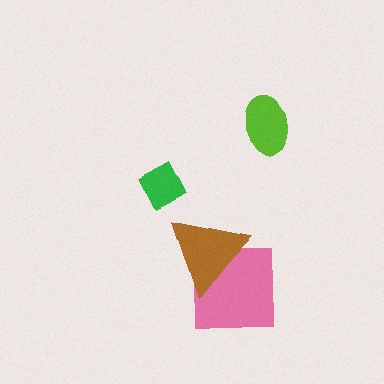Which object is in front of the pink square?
The brown triangle is in front of the pink square.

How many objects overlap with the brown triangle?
1 object overlaps with the brown triangle.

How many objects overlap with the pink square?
1 object overlaps with the pink square.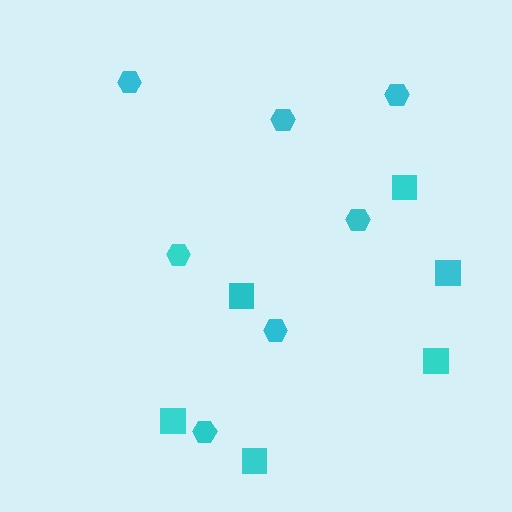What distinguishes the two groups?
There are 2 groups: one group of squares (6) and one group of hexagons (7).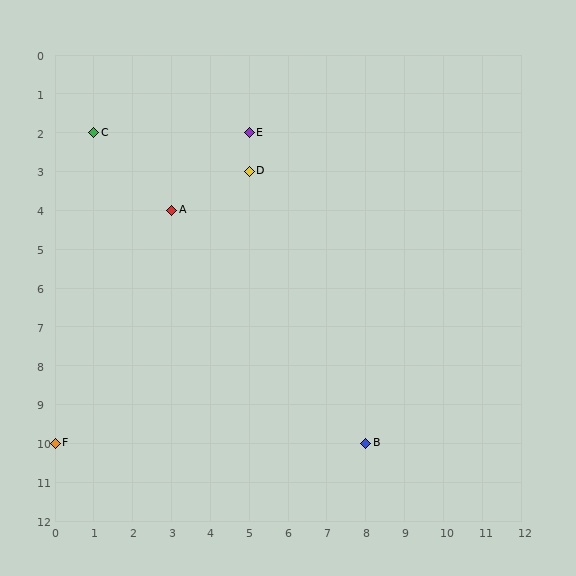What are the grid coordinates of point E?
Point E is at grid coordinates (5, 2).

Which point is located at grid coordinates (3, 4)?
Point A is at (3, 4).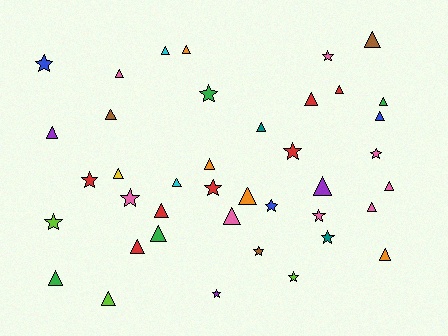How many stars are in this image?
There are 15 stars.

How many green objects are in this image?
There are 4 green objects.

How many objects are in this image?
There are 40 objects.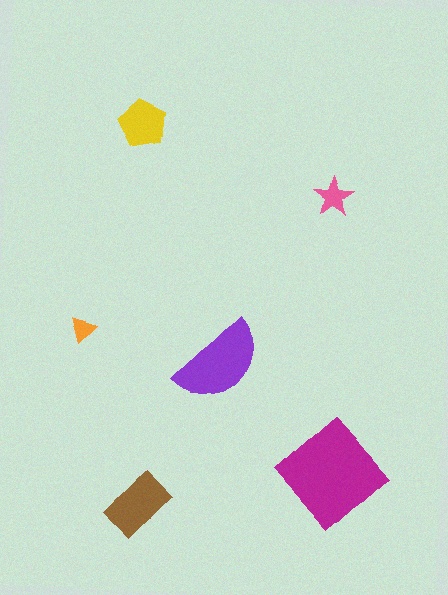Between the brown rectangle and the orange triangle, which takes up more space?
The brown rectangle.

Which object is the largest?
The magenta diamond.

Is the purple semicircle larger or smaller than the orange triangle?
Larger.